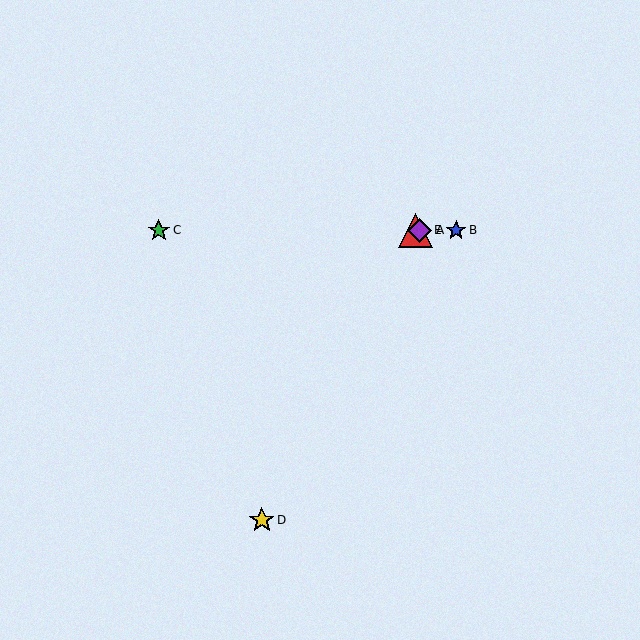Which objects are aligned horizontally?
Objects A, B, C, E are aligned horizontally.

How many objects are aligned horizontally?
4 objects (A, B, C, E) are aligned horizontally.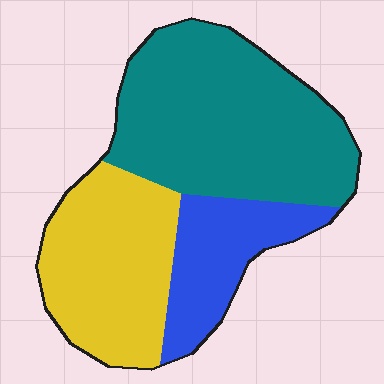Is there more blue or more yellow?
Yellow.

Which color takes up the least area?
Blue, at roughly 20%.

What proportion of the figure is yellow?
Yellow takes up about one third (1/3) of the figure.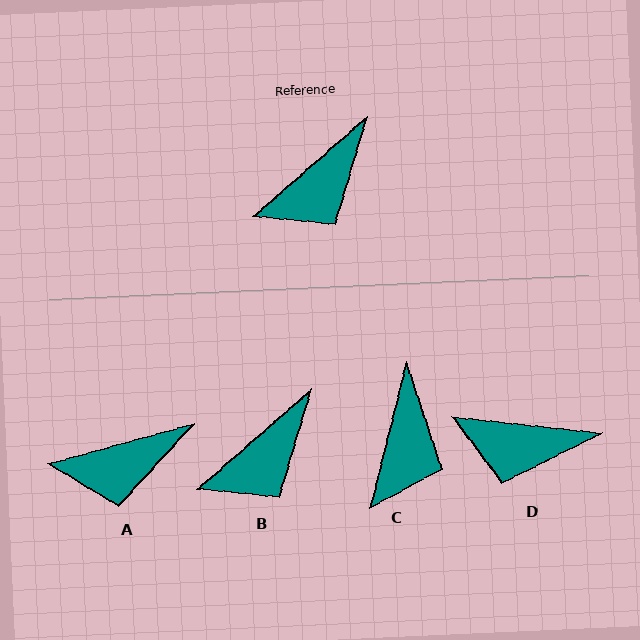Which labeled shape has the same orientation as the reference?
B.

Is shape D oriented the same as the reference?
No, it is off by about 47 degrees.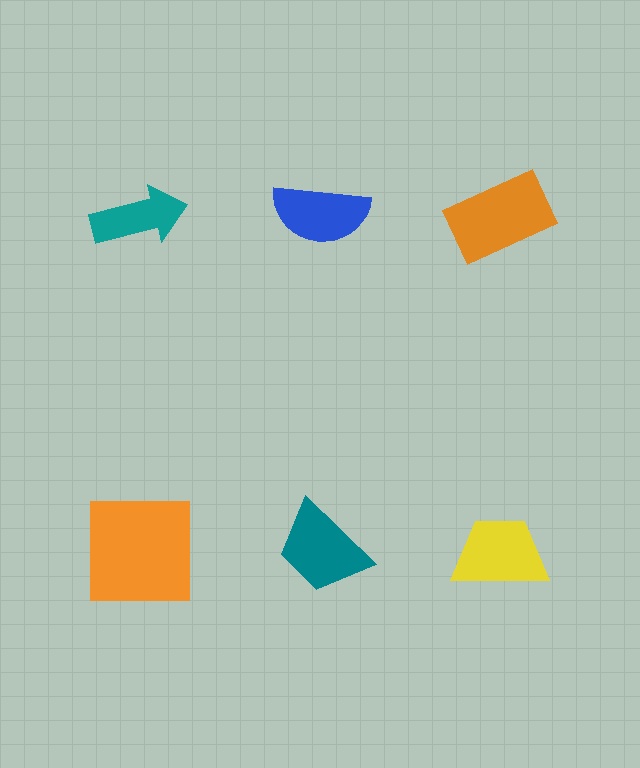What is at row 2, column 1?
An orange square.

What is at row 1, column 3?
An orange rectangle.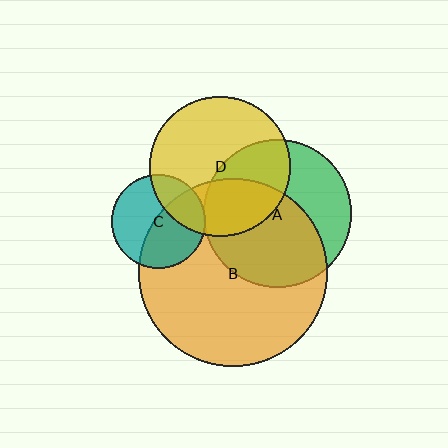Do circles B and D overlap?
Yes.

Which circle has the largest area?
Circle B (orange).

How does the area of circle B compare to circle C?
Approximately 4.0 times.